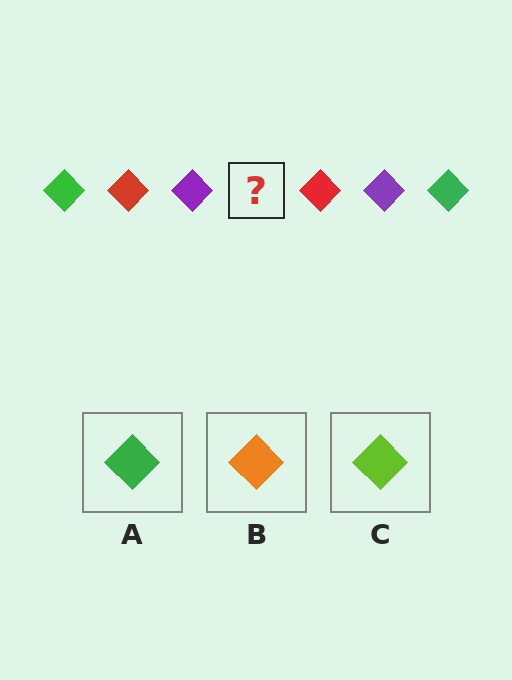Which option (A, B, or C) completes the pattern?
A.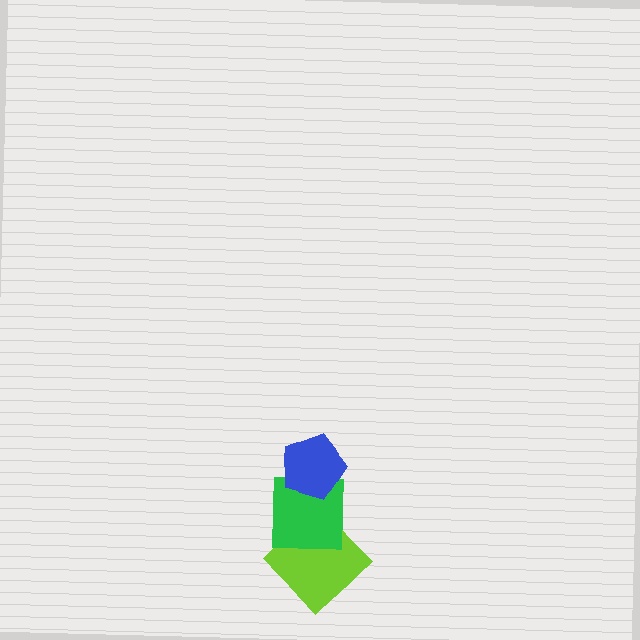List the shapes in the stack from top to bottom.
From top to bottom: the blue pentagon, the green square, the lime diamond.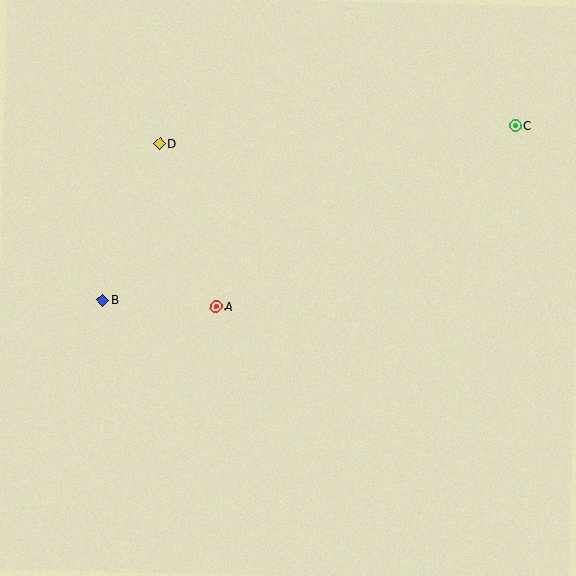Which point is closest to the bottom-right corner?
Point A is closest to the bottom-right corner.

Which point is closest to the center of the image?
Point A at (217, 307) is closest to the center.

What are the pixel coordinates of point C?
Point C is at (515, 126).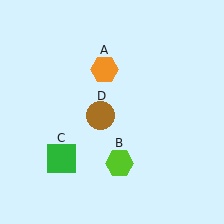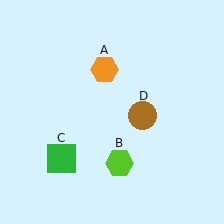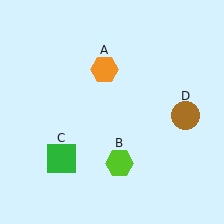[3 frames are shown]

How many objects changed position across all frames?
1 object changed position: brown circle (object D).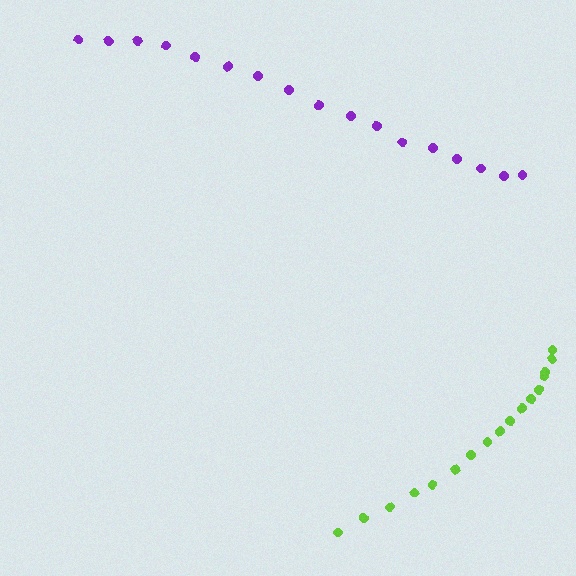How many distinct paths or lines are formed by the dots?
There are 2 distinct paths.